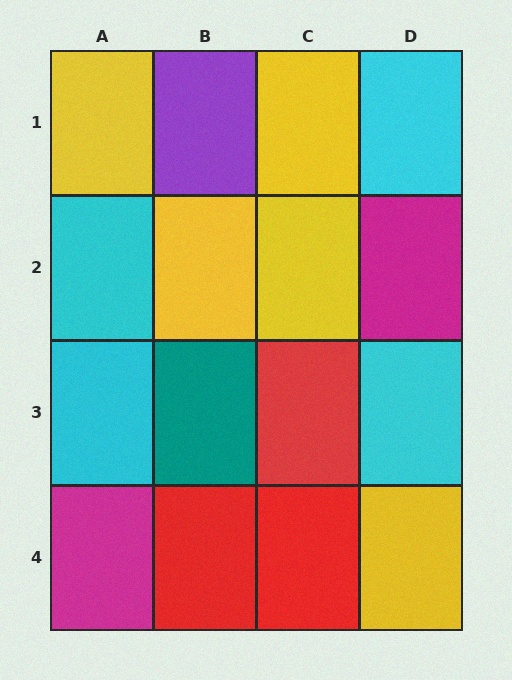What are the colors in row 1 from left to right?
Yellow, purple, yellow, cyan.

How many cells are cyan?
4 cells are cyan.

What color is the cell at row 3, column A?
Cyan.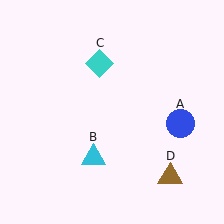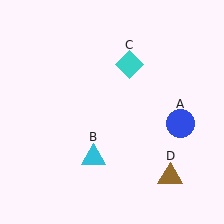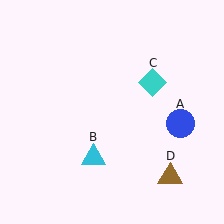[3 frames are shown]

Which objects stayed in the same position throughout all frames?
Blue circle (object A) and cyan triangle (object B) and brown triangle (object D) remained stationary.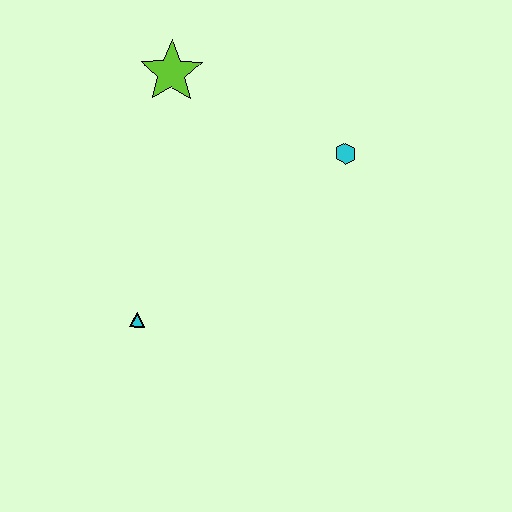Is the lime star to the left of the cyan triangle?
No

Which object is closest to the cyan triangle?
The lime star is closest to the cyan triangle.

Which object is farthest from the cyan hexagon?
The cyan triangle is farthest from the cyan hexagon.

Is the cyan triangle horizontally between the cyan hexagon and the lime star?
No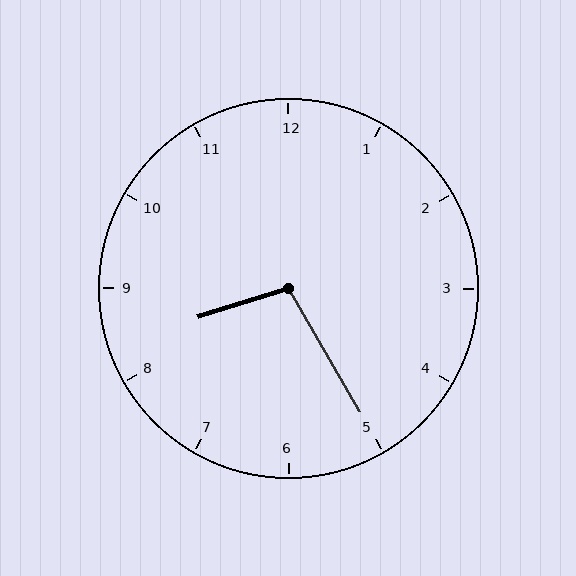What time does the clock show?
8:25.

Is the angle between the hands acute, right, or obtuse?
It is obtuse.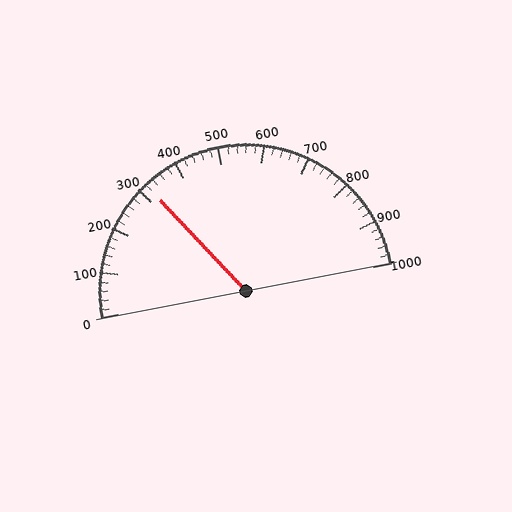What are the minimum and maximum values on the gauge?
The gauge ranges from 0 to 1000.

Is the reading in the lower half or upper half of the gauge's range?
The reading is in the lower half of the range (0 to 1000).